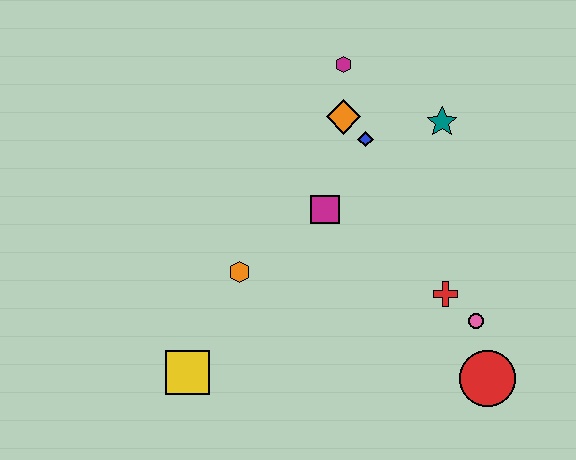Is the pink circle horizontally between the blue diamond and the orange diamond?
No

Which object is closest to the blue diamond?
The orange diamond is closest to the blue diamond.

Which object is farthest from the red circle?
The magenta hexagon is farthest from the red circle.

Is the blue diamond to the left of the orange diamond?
No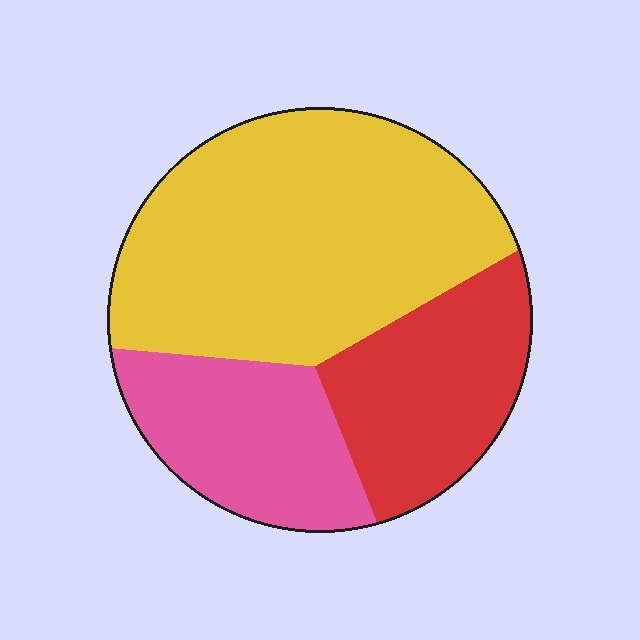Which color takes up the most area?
Yellow, at roughly 55%.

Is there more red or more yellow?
Yellow.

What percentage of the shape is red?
Red takes up about one quarter (1/4) of the shape.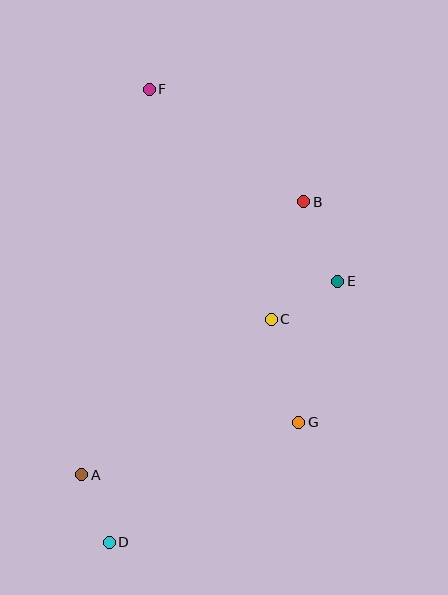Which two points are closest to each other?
Points A and D are closest to each other.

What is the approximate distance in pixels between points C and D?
The distance between C and D is approximately 276 pixels.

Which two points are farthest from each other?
Points D and F are farthest from each other.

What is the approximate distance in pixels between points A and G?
The distance between A and G is approximately 223 pixels.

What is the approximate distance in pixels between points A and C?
The distance between A and C is approximately 245 pixels.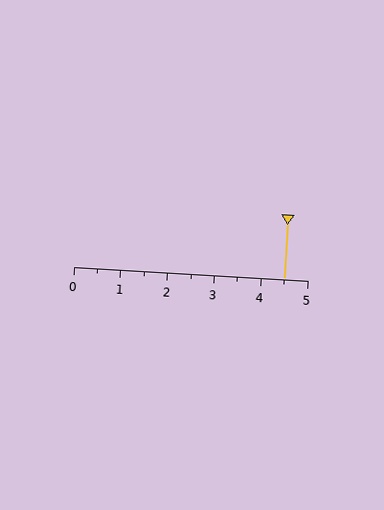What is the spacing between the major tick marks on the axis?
The major ticks are spaced 1 apart.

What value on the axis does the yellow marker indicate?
The marker indicates approximately 4.5.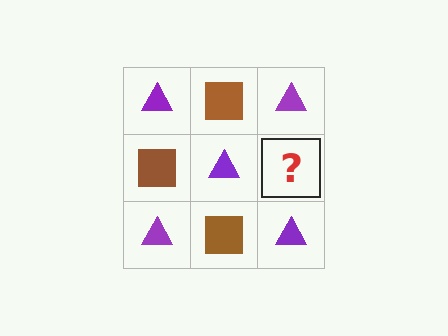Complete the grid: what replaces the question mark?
The question mark should be replaced with a brown square.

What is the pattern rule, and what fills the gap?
The rule is that it alternates purple triangle and brown square in a checkerboard pattern. The gap should be filled with a brown square.